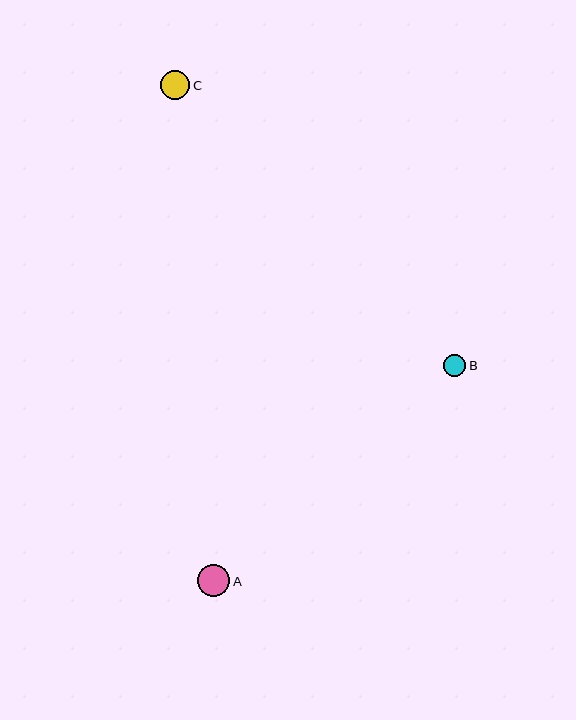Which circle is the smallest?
Circle B is the smallest with a size of approximately 22 pixels.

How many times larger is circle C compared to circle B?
Circle C is approximately 1.3 times the size of circle B.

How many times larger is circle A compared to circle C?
Circle A is approximately 1.1 times the size of circle C.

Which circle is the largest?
Circle A is the largest with a size of approximately 32 pixels.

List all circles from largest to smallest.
From largest to smallest: A, C, B.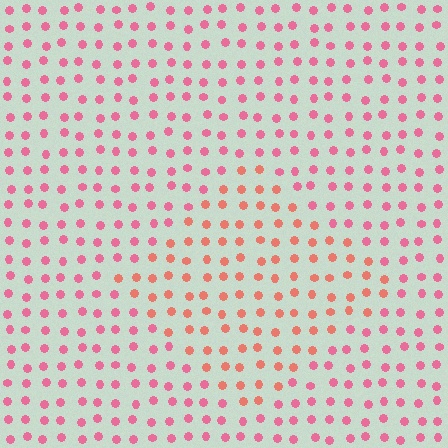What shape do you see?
I see a diamond.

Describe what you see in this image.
The image is filled with small pink elements in a uniform arrangement. A diamond-shaped region is visible where the elements are tinted to a slightly different hue, forming a subtle color boundary.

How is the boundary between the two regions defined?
The boundary is defined purely by a slight shift in hue (about 28 degrees). Spacing, size, and orientation are identical on both sides.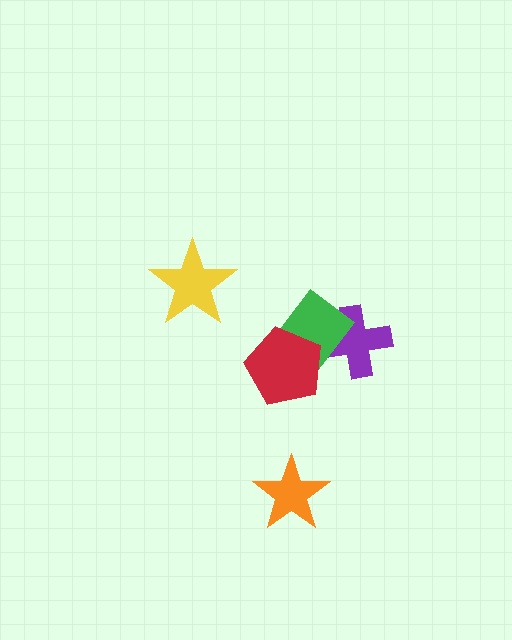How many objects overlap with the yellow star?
0 objects overlap with the yellow star.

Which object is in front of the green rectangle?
The red pentagon is in front of the green rectangle.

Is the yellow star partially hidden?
No, no other shape covers it.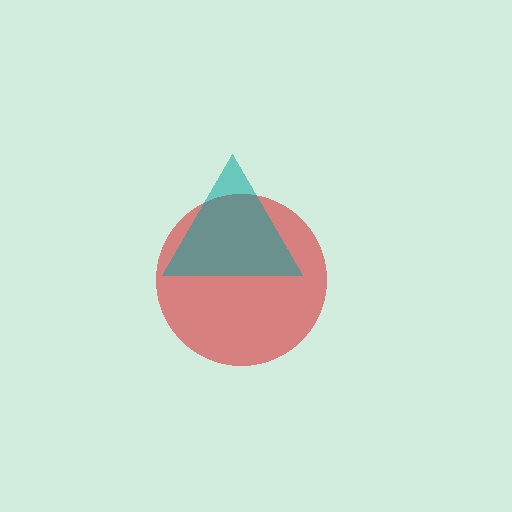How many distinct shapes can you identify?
There are 2 distinct shapes: a red circle, a teal triangle.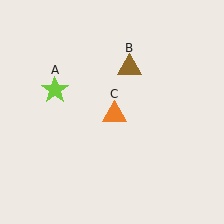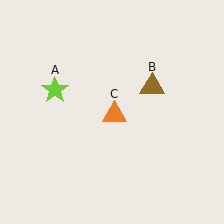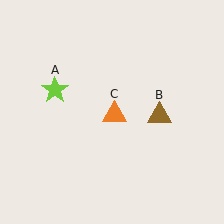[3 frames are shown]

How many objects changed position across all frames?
1 object changed position: brown triangle (object B).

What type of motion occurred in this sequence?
The brown triangle (object B) rotated clockwise around the center of the scene.